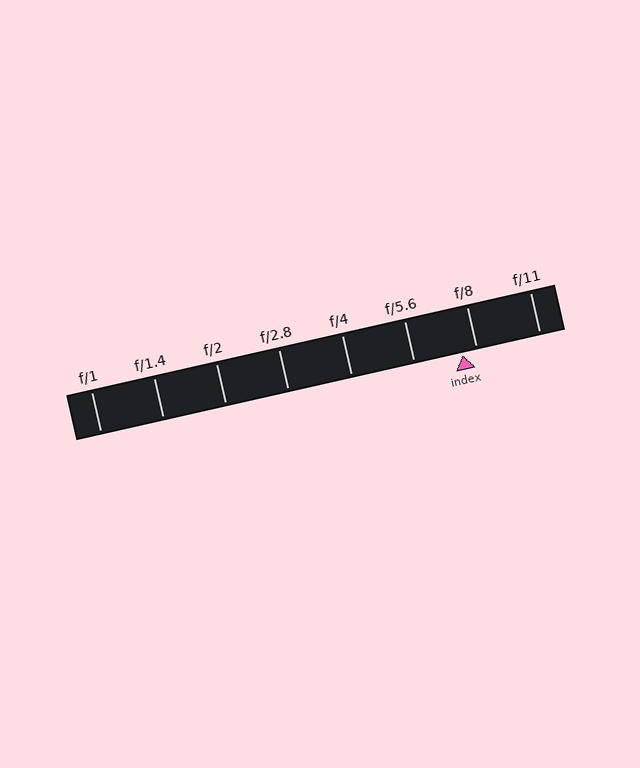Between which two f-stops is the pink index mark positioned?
The index mark is between f/5.6 and f/8.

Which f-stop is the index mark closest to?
The index mark is closest to f/8.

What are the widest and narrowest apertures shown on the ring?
The widest aperture shown is f/1 and the narrowest is f/11.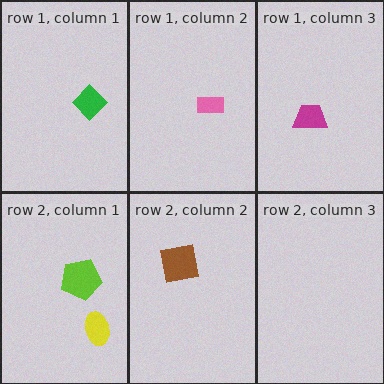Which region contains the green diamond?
The row 1, column 1 region.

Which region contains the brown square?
The row 2, column 2 region.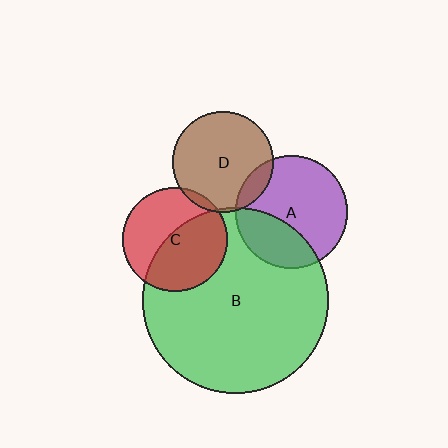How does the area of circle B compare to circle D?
Approximately 3.4 times.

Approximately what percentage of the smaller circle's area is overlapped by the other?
Approximately 55%.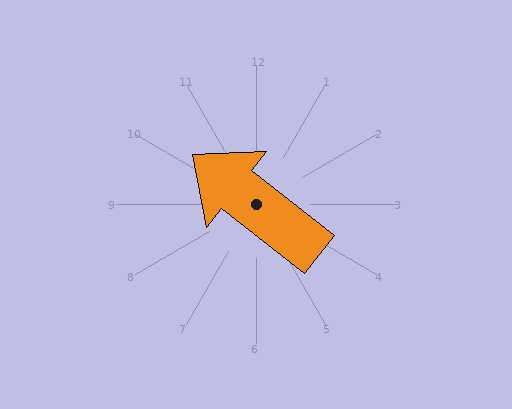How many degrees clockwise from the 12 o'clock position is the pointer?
Approximately 308 degrees.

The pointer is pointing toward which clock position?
Roughly 10 o'clock.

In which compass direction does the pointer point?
Northwest.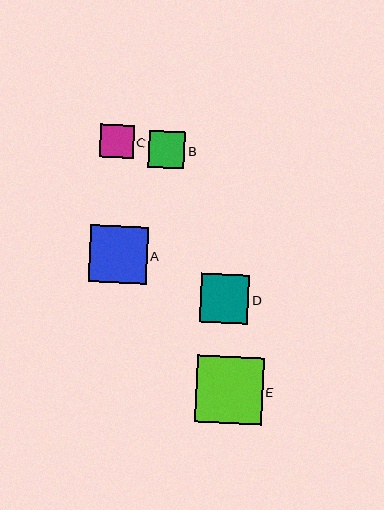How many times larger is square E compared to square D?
Square E is approximately 1.4 times the size of square D.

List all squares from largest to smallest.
From largest to smallest: E, A, D, B, C.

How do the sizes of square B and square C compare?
Square B and square C are approximately the same size.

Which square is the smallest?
Square C is the smallest with a size of approximately 33 pixels.